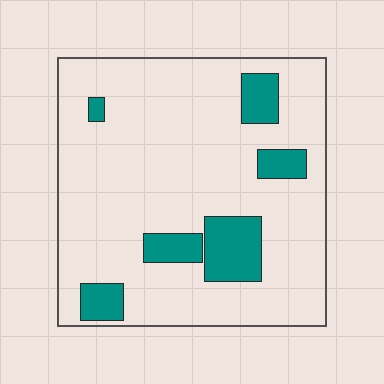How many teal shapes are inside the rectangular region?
6.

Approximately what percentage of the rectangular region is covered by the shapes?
Approximately 15%.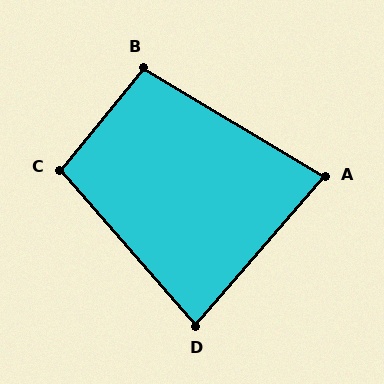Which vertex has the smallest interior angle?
A, at approximately 80 degrees.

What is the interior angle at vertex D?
Approximately 82 degrees (acute).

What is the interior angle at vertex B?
Approximately 98 degrees (obtuse).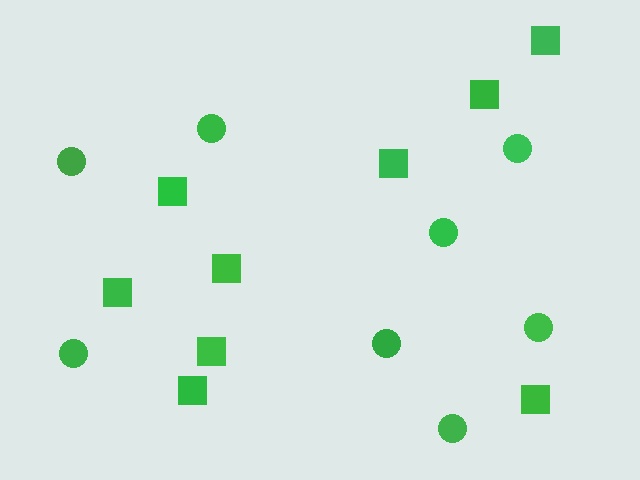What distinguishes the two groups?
There are 2 groups: one group of squares (9) and one group of circles (8).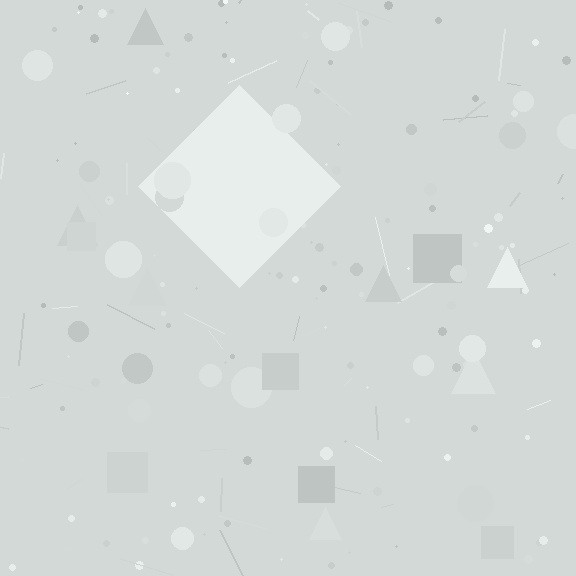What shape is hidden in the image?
A diamond is hidden in the image.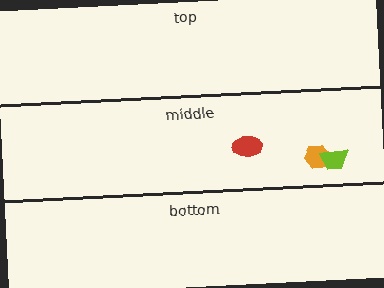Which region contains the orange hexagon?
The middle region.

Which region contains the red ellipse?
The middle region.